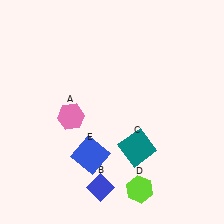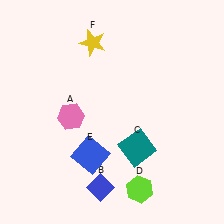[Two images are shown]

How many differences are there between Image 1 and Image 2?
There is 1 difference between the two images.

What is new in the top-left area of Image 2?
A yellow star (F) was added in the top-left area of Image 2.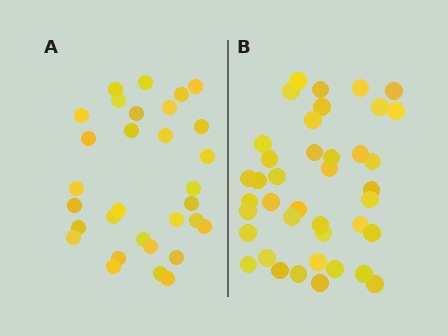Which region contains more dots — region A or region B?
Region B (the right region) has more dots.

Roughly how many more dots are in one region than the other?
Region B has roughly 8 or so more dots than region A.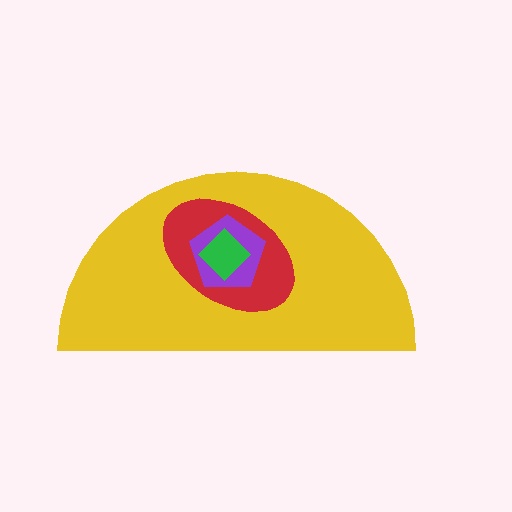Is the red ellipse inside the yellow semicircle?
Yes.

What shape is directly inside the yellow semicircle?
The red ellipse.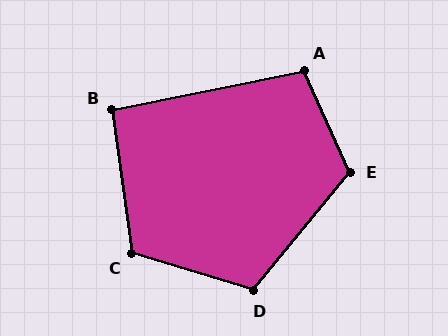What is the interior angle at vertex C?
Approximately 114 degrees (obtuse).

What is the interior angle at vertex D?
Approximately 112 degrees (obtuse).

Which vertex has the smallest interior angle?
B, at approximately 94 degrees.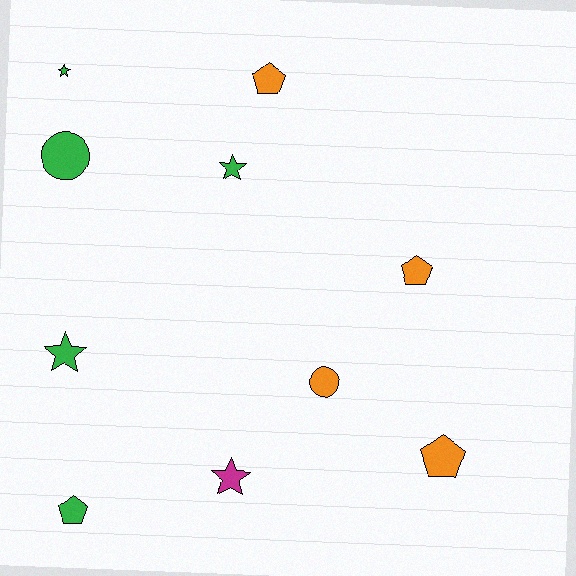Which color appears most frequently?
Green, with 5 objects.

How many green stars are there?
There are 3 green stars.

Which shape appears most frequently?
Pentagon, with 4 objects.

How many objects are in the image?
There are 10 objects.